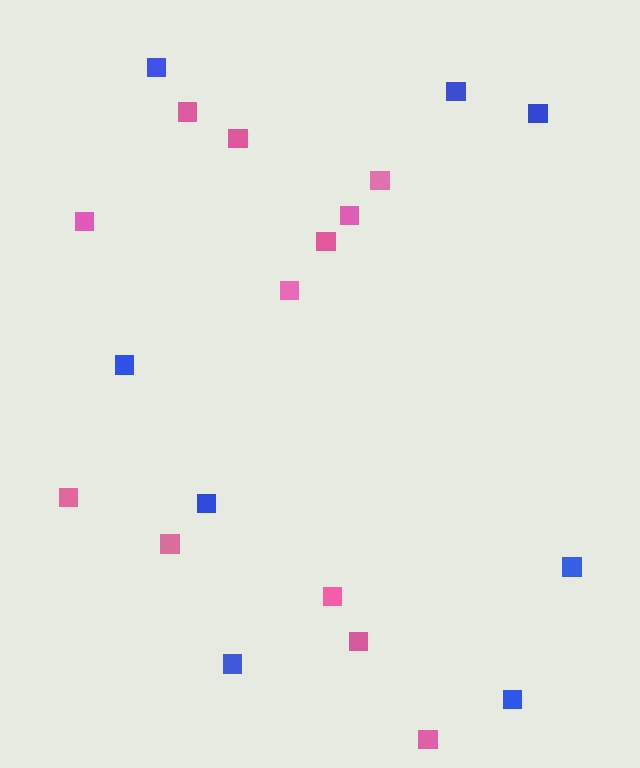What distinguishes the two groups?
There are 2 groups: one group of pink squares (12) and one group of blue squares (8).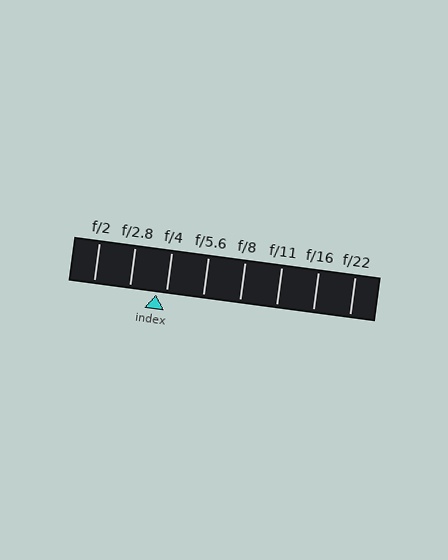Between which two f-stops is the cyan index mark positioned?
The index mark is between f/2.8 and f/4.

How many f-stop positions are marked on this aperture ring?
There are 8 f-stop positions marked.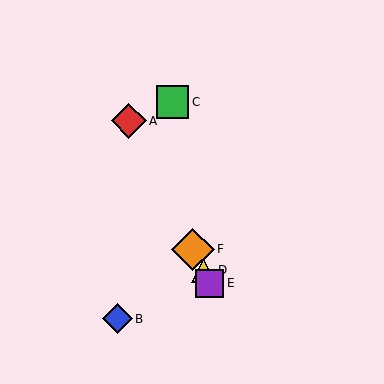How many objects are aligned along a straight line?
4 objects (A, D, E, F) are aligned along a straight line.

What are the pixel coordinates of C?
Object C is at (173, 102).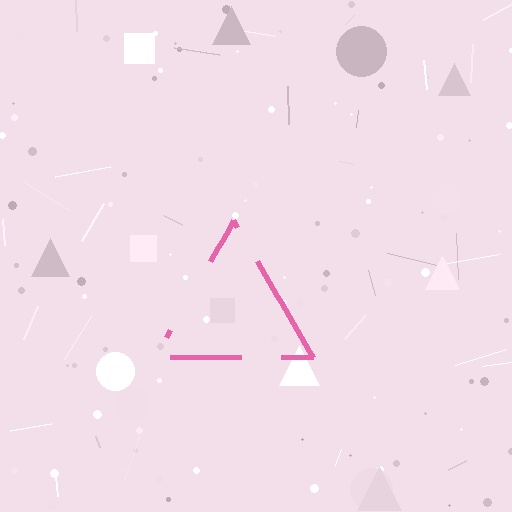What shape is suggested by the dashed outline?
The dashed outline suggests a triangle.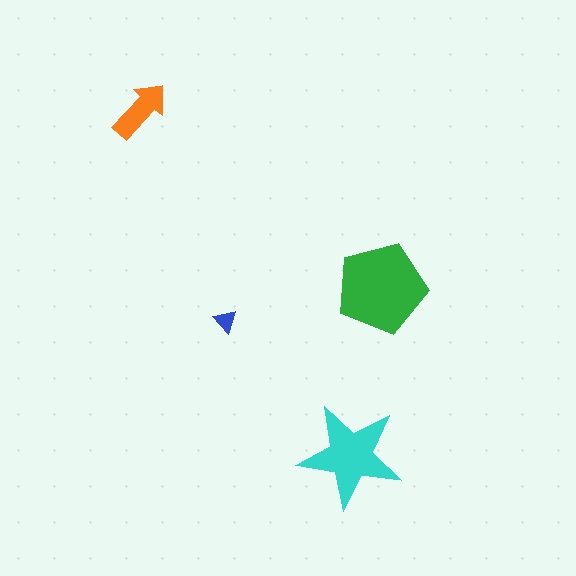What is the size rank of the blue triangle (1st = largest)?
4th.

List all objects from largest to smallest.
The green pentagon, the cyan star, the orange arrow, the blue triangle.